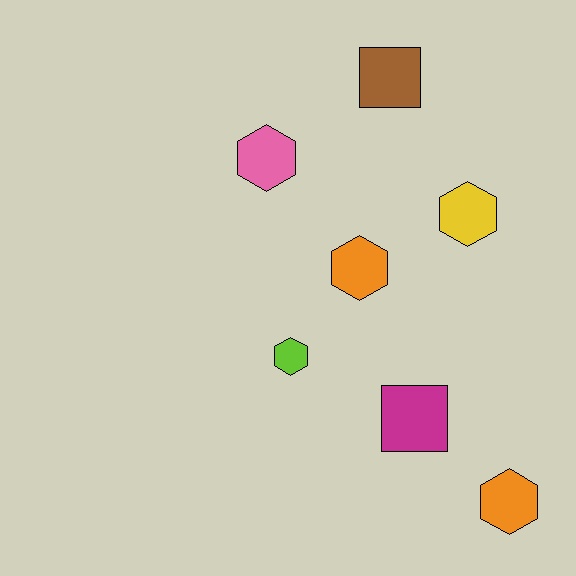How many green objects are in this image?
There are no green objects.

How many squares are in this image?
There are 2 squares.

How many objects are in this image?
There are 7 objects.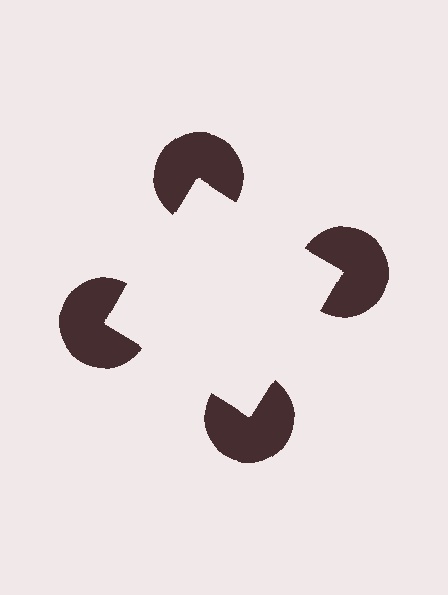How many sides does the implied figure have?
4 sides.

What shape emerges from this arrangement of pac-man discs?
An illusory square — its edges are inferred from the aligned wedge cuts in the pac-man discs, not physically drawn.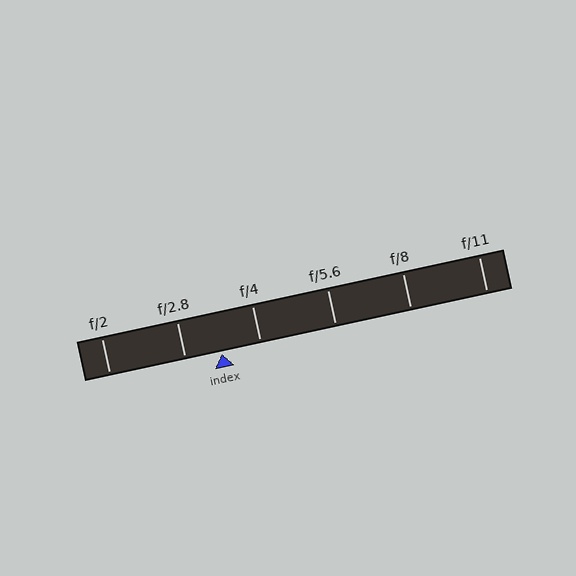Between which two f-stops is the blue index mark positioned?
The index mark is between f/2.8 and f/4.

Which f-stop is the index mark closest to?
The index mark is closest to f/2.8.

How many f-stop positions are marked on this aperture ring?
There are 6 f-stop positions marked.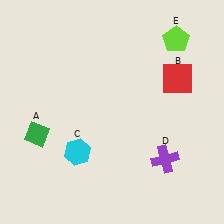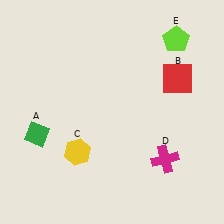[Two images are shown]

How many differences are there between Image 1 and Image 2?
There are 2 differences between the two images.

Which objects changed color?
C changed from cyan to yellow. D changed from purple to magenta.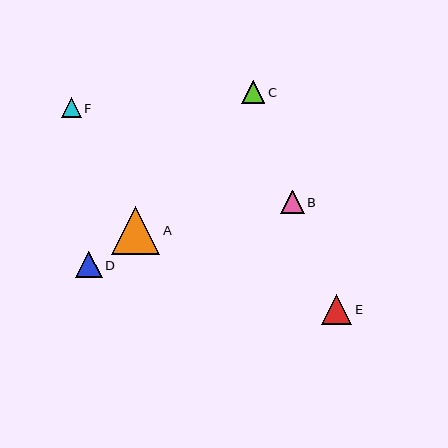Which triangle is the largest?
Triangle A is the largest with a size of approximately 48 pixels.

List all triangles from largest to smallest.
From largest to smallest: A, E, D, B, C, F.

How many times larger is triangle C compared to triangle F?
Triangle C is approximately 1.1 times the size of triangle F.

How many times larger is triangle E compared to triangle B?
Triangle E is approximately 1.3 times the size of triangle B.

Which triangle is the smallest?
Triangle F is the smallest with a size of approximately 20 pixels.